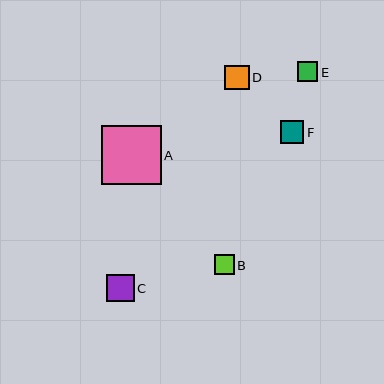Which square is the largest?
Square A is the largest with a size of approximately 59 pixels.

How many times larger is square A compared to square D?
Square A is approximately 2.4 times the size of square D.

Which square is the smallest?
Square B is the smallest with a size of approximately 20 pixels.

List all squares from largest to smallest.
From largest to smallest: A, C, D, F, E, B.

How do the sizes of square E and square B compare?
Square E and square B are approximately the same size.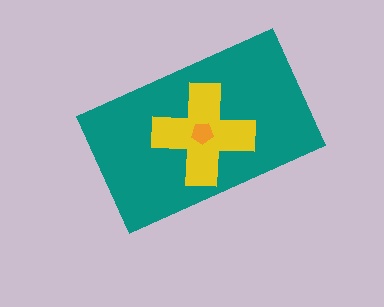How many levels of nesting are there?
3.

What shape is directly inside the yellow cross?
The orange pentagon.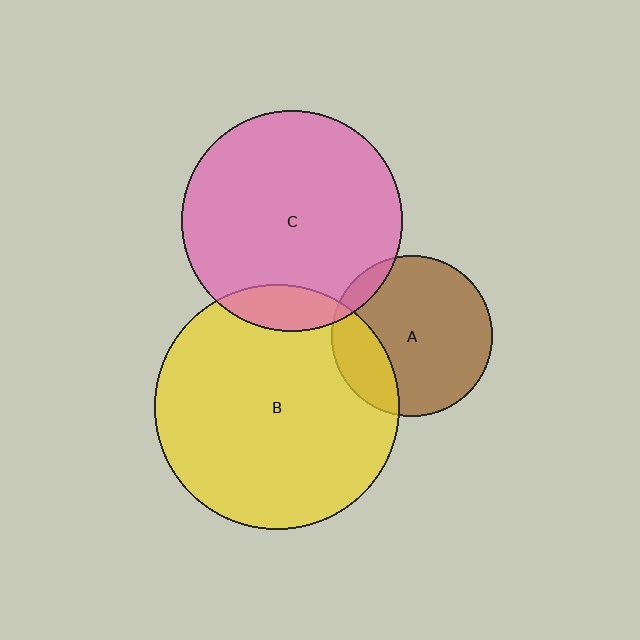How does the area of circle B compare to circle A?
Approximately 2.3 times.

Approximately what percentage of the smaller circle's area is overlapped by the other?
Approximately 10%.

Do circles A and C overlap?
Yes.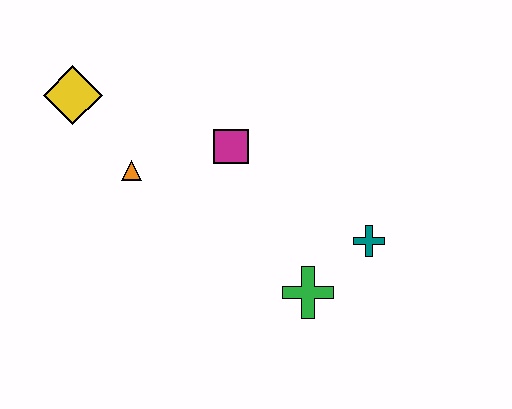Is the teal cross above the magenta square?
No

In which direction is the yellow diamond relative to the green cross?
The yellow diamond is to the left of the green cross.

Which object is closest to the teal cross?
The green cross is closest to the teal cross.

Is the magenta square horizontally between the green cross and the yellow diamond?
Yes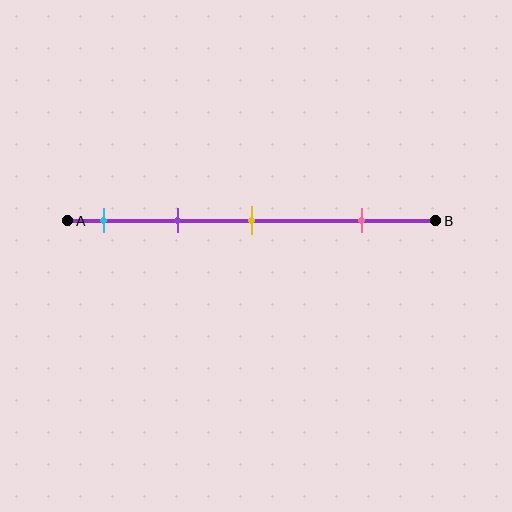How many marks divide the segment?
There are 4 marks dividing the segment.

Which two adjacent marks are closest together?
The cyan and purple marks are the closest adjacent pair.